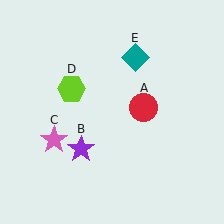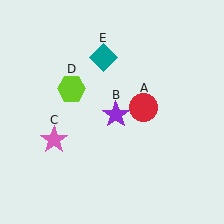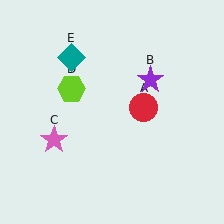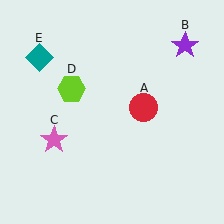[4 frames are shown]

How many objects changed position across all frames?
2 objects changed position: purple star (object B), teal diamond (object E).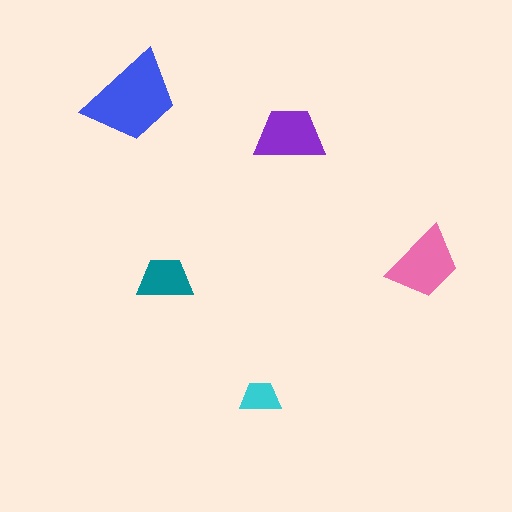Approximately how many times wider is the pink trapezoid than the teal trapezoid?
About 1.5 times wider.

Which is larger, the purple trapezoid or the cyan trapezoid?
The purple one.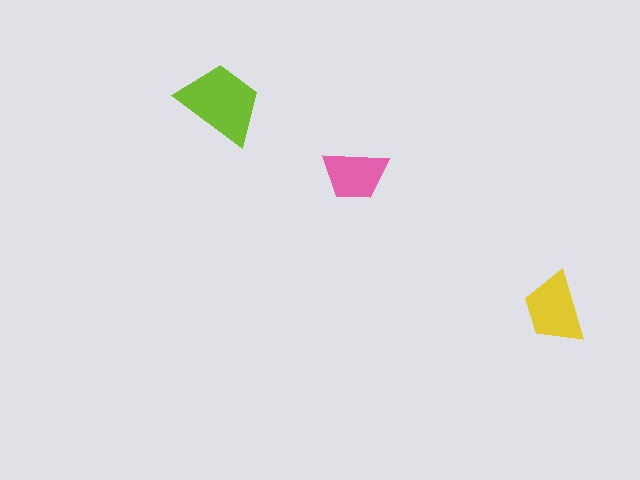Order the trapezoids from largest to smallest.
the lime one, the yellow one, the pink one.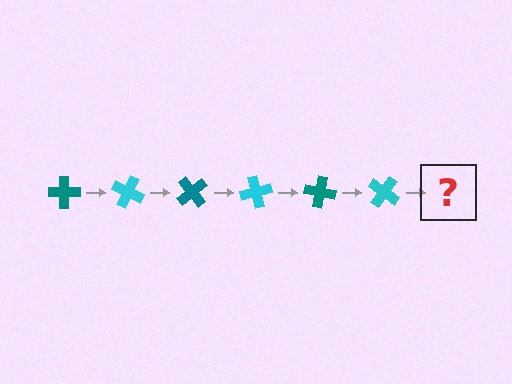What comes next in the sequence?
The next element should be a teal cross, rotated 150 degrees from the start.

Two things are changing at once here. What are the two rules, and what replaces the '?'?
The two rules are that it rotates 25 degrees each step and the color cycles through teal and cyan. The '?' should be a teal cross, rotated 150 degrees from the start.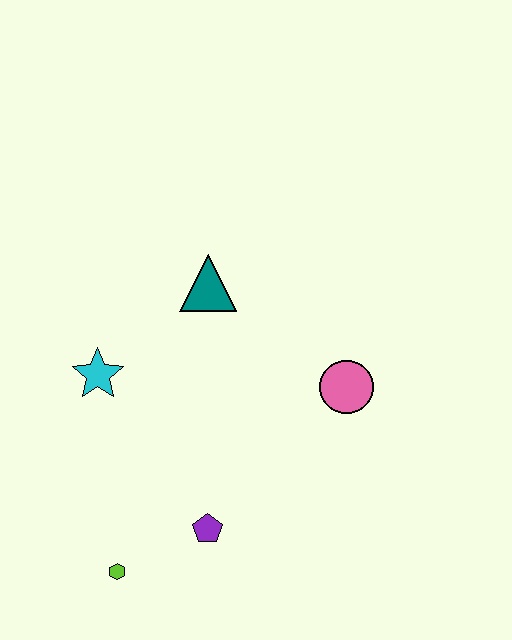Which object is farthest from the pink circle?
The lime hexagon is farthest from the pink circle.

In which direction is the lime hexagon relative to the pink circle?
The lime hexagon is to the left of the pink circle.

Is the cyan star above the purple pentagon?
Yes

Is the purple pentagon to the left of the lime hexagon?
No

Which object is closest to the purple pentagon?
The lime hexagon is closest to the purple pentagon.